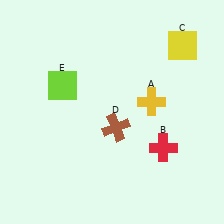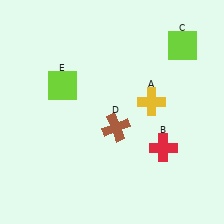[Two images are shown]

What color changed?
The square (C) changed from yellow in Image 1 to lime in Image 2.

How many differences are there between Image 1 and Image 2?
There is 1 difference between the two images.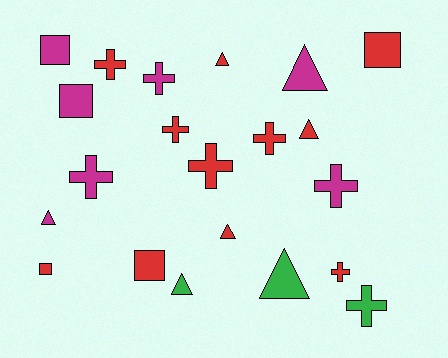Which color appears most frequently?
Red, with 11 objects.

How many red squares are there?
There are 3 red squares.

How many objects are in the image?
There are 21 objects.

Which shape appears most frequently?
Cross, with 9 objects.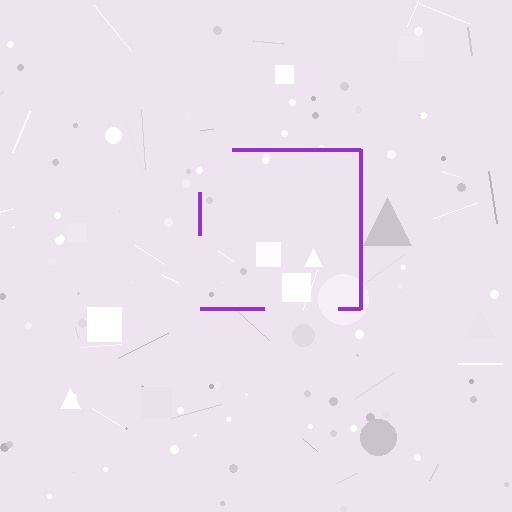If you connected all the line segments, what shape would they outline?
They would outline a square.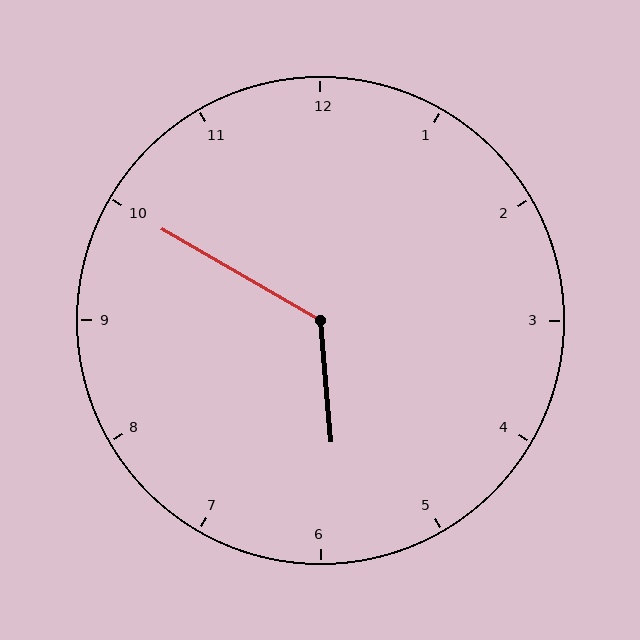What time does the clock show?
5:50.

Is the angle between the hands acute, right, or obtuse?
It is obtuse.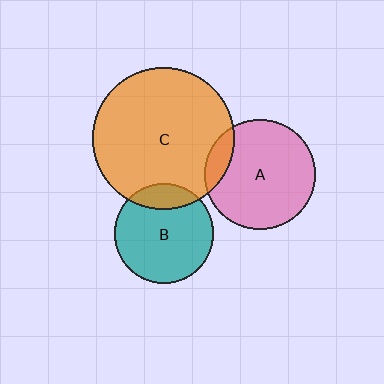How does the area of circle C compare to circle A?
Approximately 1.7 times.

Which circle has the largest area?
Circle C (orange).